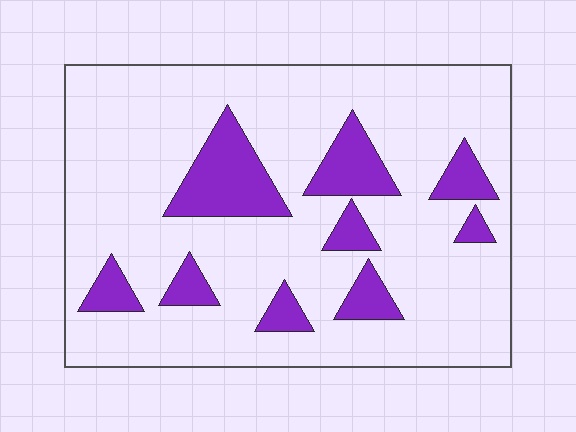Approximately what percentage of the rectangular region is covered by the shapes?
Approximately 20%.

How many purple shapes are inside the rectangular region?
9.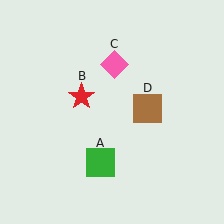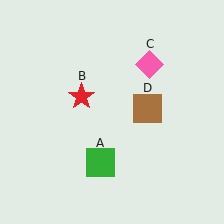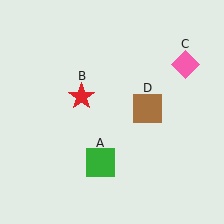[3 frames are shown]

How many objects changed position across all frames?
1 object changed position: pink diamond (object C).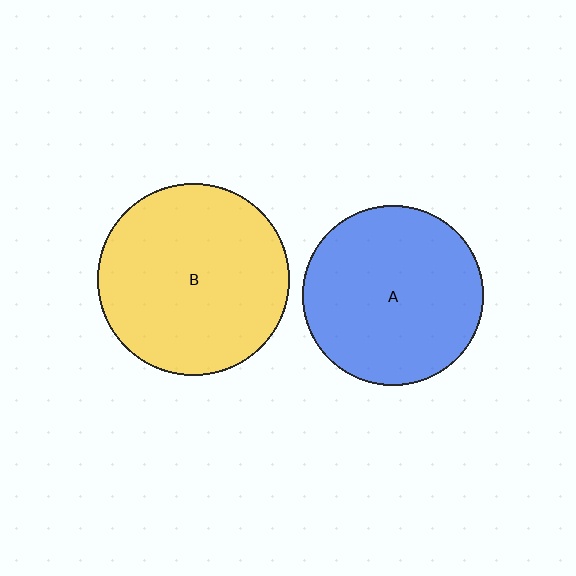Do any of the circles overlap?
No, none of the circles overlap.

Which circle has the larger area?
Circle B (yellow).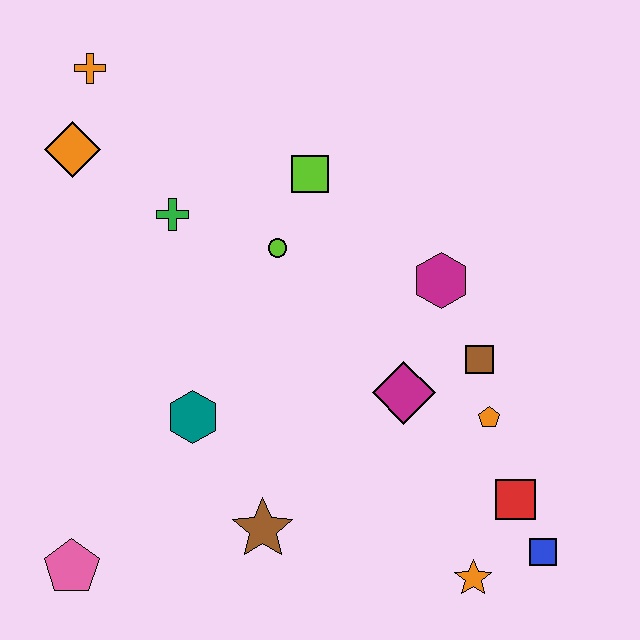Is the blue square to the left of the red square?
No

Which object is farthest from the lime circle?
The blue square is farthest from the lime circle.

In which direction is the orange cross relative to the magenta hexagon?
The orange cross is to the left of the magenta hexagon.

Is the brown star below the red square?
Yes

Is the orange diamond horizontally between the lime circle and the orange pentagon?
No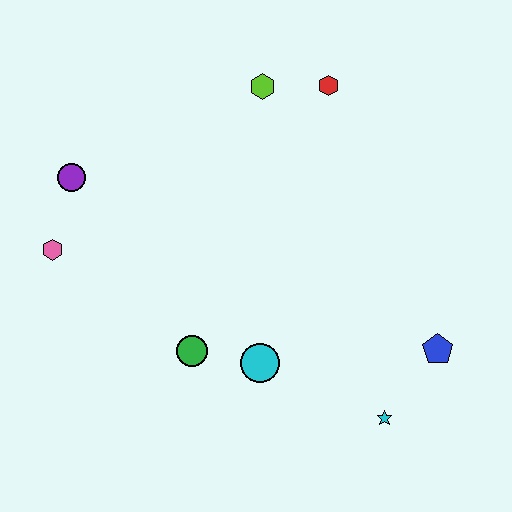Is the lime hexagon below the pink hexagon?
No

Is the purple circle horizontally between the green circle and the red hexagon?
No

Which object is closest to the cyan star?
The blue pentagon is closest to the cyan star.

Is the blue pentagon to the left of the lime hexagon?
No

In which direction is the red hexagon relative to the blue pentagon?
The red hexagon is above the blue pentagon.